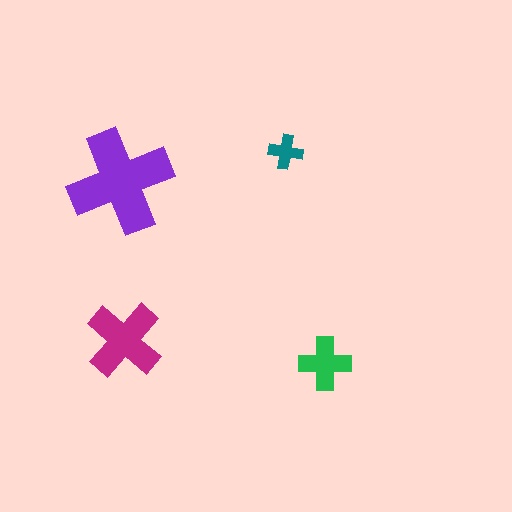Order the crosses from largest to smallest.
the purple one, the magenta one, the green one, the teal one.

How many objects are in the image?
There are 4 objects in the image.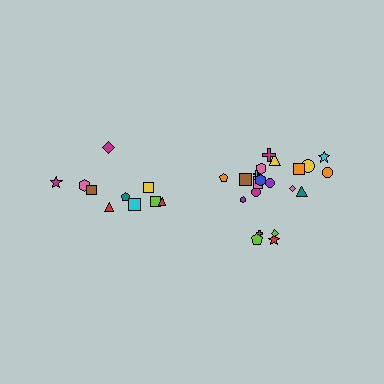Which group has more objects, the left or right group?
The right group.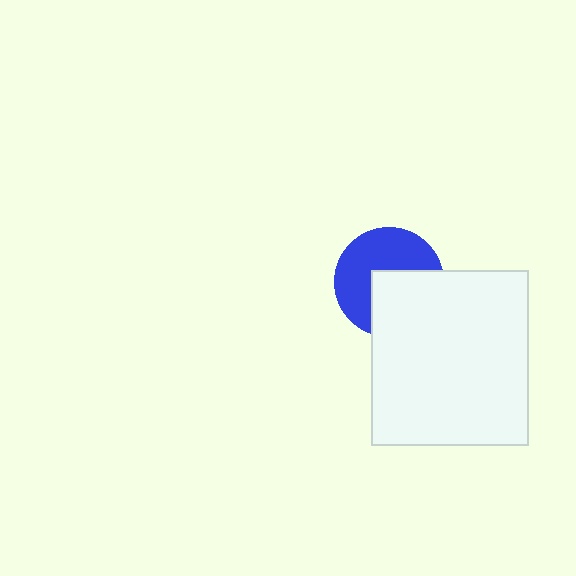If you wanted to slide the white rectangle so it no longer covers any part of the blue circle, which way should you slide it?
Slide it toward the lower-right — that is the most direct way to separate the two shapes.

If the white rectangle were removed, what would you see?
You would see the complete blue circle.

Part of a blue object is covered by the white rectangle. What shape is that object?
It is a circle.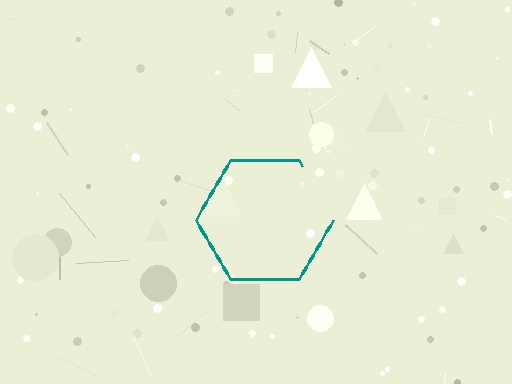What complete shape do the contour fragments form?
The contour fragments form a hexagon.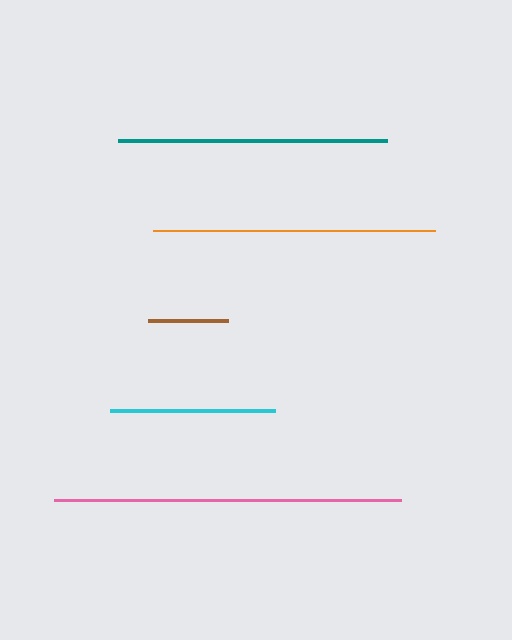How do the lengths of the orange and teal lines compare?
The orange and teal lines are approximately the same length.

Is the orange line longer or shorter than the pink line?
The pink line is longer than the orange line.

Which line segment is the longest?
The pink line is the longest at approximately 347 pixels.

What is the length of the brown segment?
The brown segment is approximately 80 pixels long.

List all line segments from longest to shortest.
From longest to shortest: pink, orange, teal, cyan, brown.